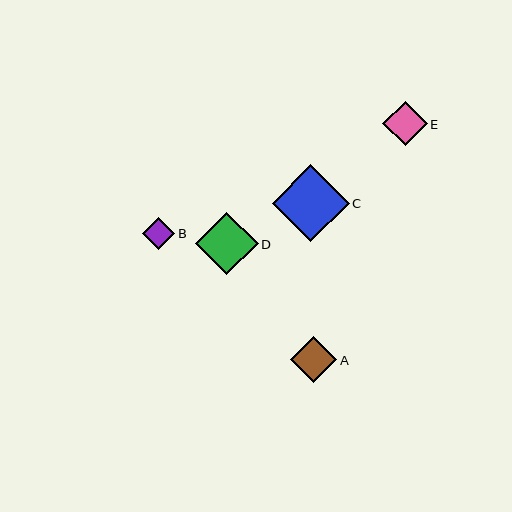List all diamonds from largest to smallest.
From largest to smallest: C, D, A, E, B.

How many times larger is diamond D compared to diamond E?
Diamond D is approximately 1.4 times the size of diamond E.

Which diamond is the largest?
Diamond C is the largest with a size of approximately 77 pixels.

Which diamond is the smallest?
Diamond B is the smallest with a size of approximately 32 pixels.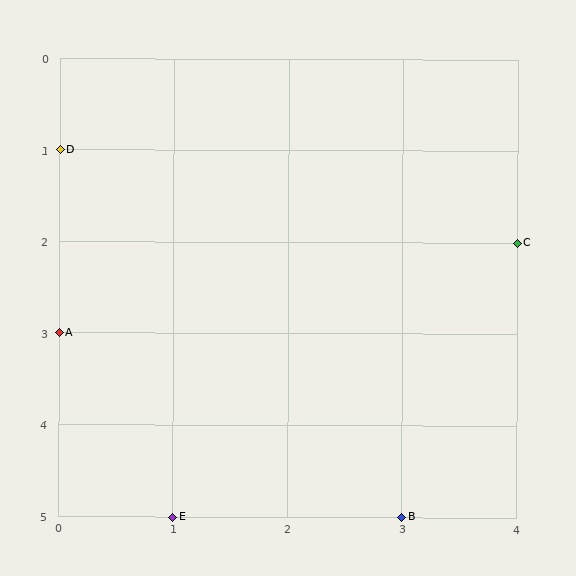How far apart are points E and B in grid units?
Points E and B are 2 columns apart.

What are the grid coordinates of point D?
Point D is at grid coordinates (0, 1).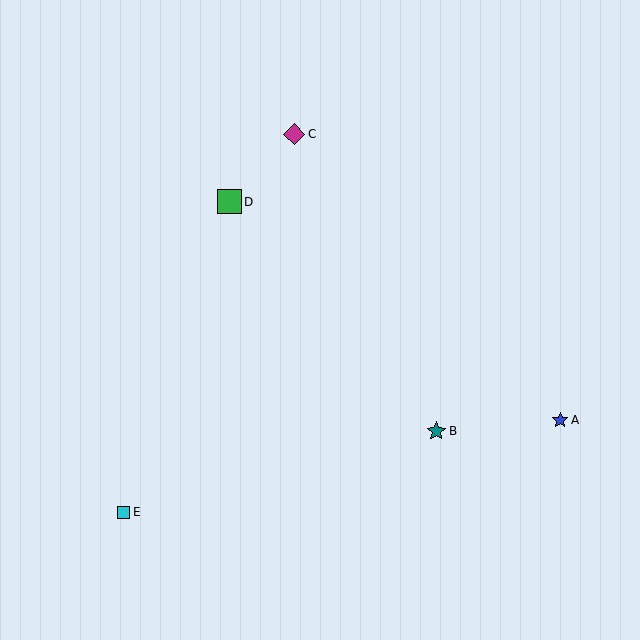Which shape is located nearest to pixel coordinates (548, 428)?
The blue star (labeled A) at (560, 420) is nearest to that location.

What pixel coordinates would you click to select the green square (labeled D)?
Click at (229, 202) to select the green square D.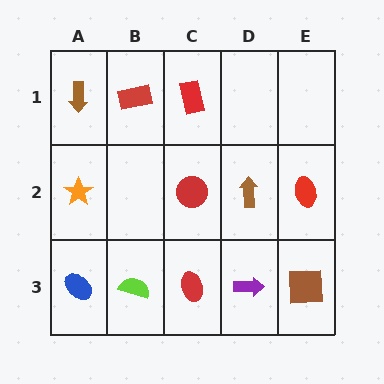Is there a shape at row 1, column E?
No, that cell is empty.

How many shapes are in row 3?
5 shapes.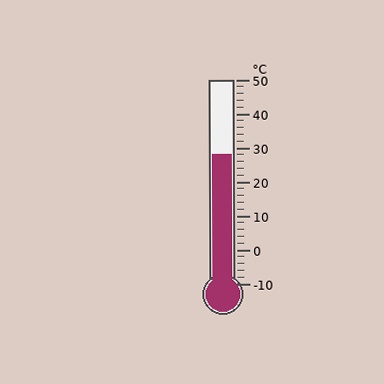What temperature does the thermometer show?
The thermometer shows approximately 28°C.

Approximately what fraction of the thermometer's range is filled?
The thermometer is filled to approximately 65% of its range.